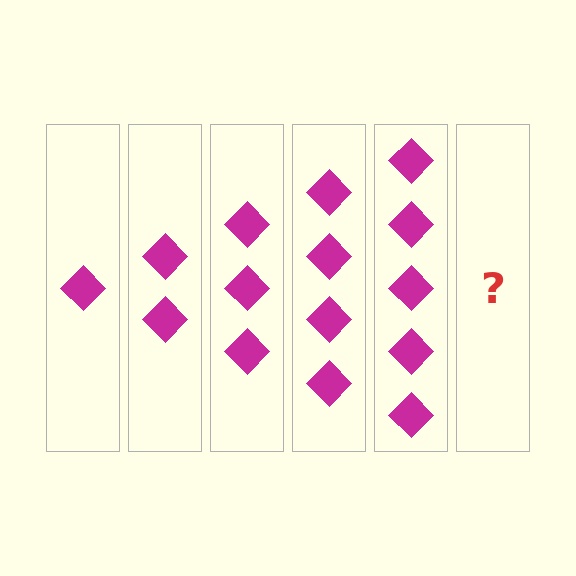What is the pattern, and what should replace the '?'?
The pattern is that each step adds one more diamond. The '?' should be 6 diamonds.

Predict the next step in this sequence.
The next step is 6 diamonds.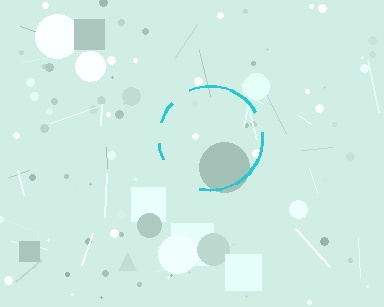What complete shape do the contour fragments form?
The contour fragments form a circle.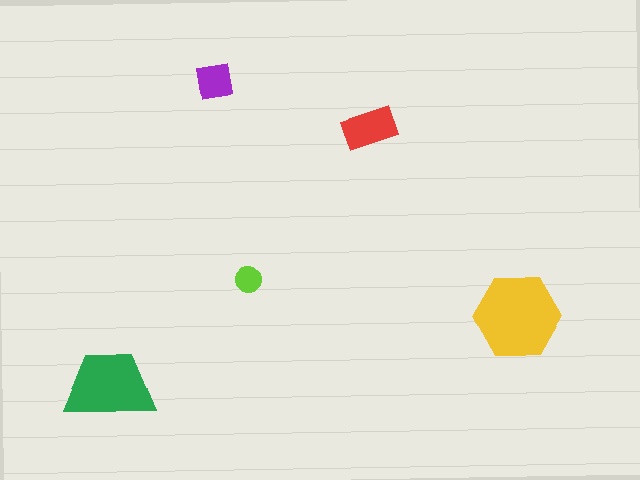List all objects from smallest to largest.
The lime circle, the purple square, the red rectangle, the green trapezoid, the yellow hexagon.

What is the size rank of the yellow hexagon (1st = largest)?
1st.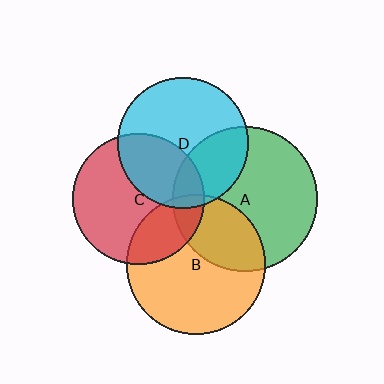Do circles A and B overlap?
Yes.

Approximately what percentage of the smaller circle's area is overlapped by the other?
Approximately 30%.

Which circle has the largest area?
Circle A (green).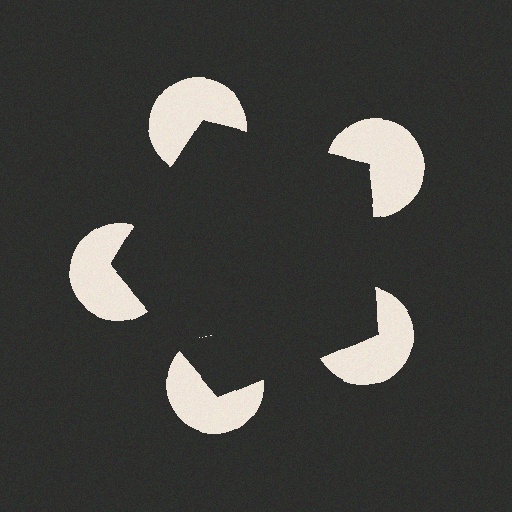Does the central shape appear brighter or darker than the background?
It typically appears slightly darker than the background, even though no actual brightness change is drawn.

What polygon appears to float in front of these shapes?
An illusory pentagon — its edges are inferred from the aligned wedge cuts in the pac-man discs, not physically drawn.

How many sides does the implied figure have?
5 sides.